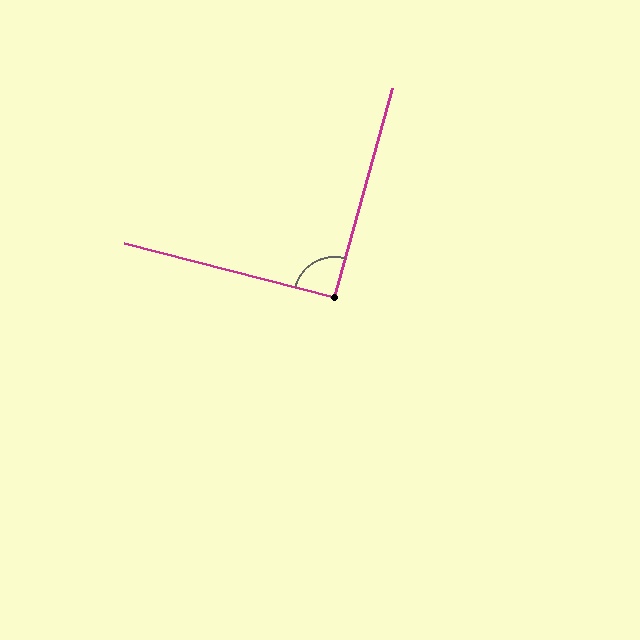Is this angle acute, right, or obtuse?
It is approximately a right angle.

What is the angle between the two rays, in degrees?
Approximately 91 degrees.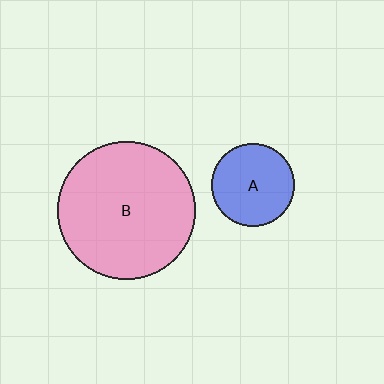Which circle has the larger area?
Circle B (pink).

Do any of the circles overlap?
No, none of the circles overlap.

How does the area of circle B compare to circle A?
Approximately 2.8 times.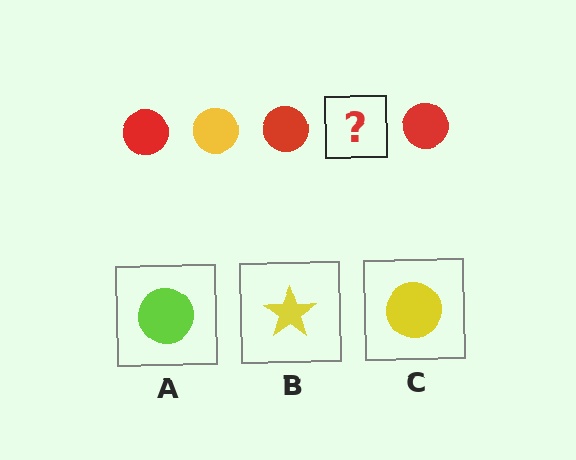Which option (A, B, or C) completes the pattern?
C.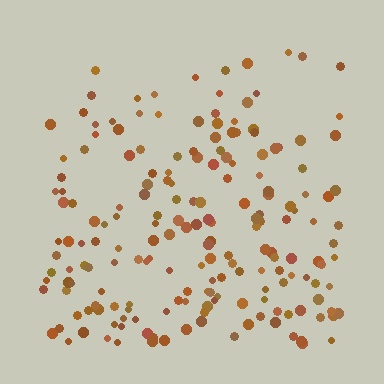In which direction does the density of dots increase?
From top to bottom, with the bottom side densest.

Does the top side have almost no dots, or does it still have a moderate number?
Still a moderate number, just noticeably fewer than the bottom.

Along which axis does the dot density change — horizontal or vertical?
Vertical.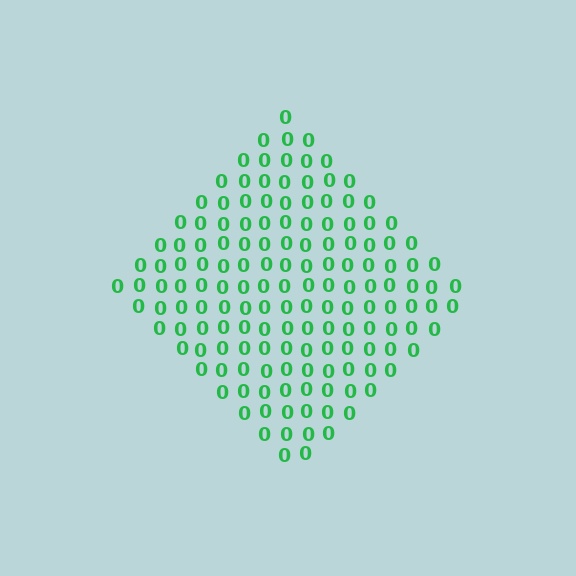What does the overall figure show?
The overall figure shows a diamond.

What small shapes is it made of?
It is made of small digit 0's.